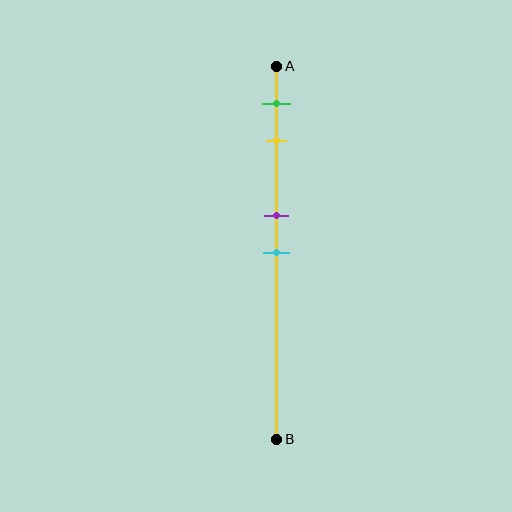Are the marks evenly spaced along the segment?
No, the marks are not evenly spaced.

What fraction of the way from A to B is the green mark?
The green mark is approximately 10% (0.1) of the way from A to B.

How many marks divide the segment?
There are 4 marks dividing the segment.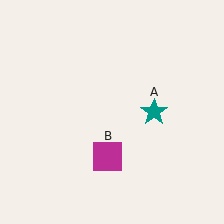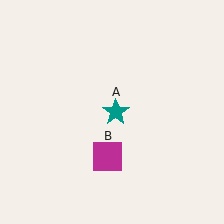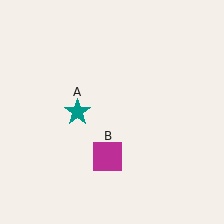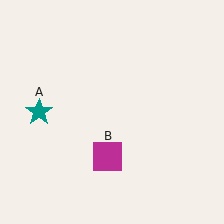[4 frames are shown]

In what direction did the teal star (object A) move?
The teal star (object A) moved left.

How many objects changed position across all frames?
1 object changed position: teal star (object A).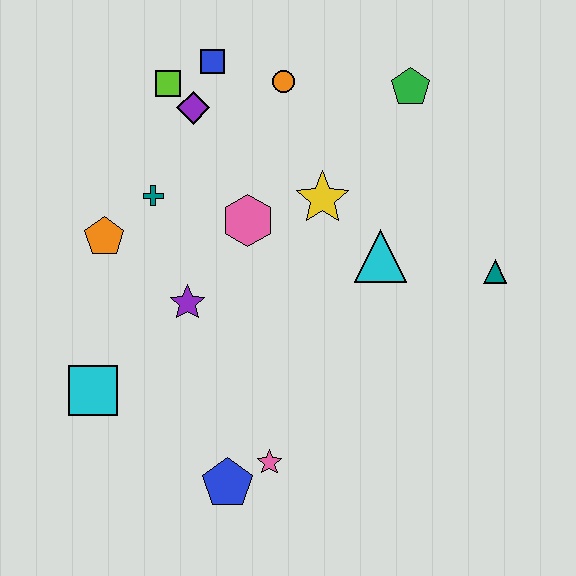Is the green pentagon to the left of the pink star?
No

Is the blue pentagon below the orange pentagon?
Yes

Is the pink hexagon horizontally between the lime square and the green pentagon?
Yes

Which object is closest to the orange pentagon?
The teal cross is closest to the orange pentagon.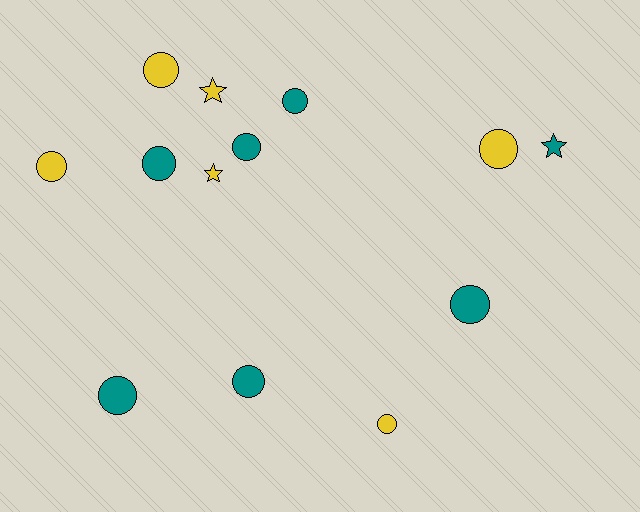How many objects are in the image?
There are 13 objects.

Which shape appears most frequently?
Circle, with 10 objects.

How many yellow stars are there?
There are 2 yellow stars.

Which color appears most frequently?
Teal, with 7 objects.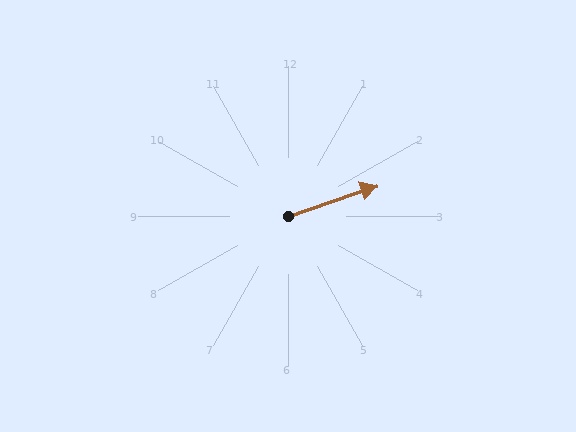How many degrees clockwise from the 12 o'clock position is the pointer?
Approximately 71 degrees.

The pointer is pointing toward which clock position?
Roughly 2 o'clock.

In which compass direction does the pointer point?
East.